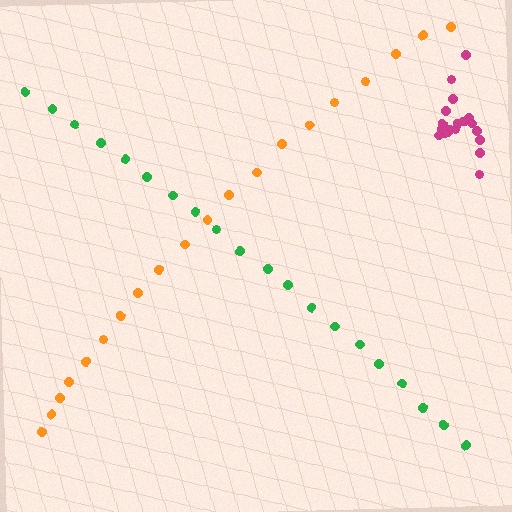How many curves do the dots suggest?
There are 3 distinct paths.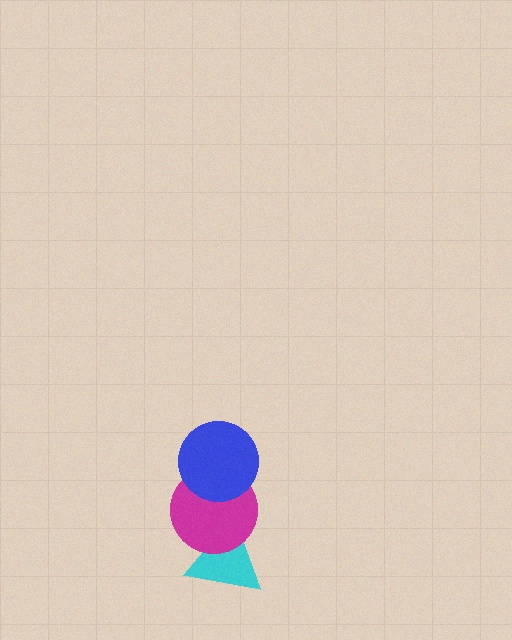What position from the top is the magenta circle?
The magenta circle is 2nd from the top.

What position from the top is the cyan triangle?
The cyan triangle is 3rd from the top.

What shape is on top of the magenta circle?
The blue circle is on top of the magenta circle.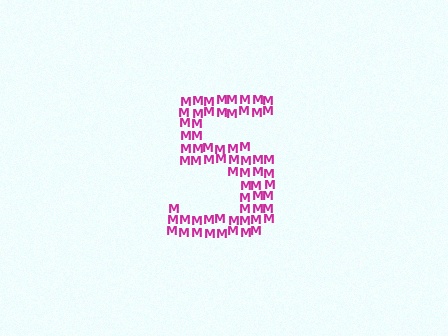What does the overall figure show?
The overall figure shows the digit 5.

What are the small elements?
The small elements are letter M's.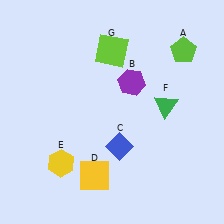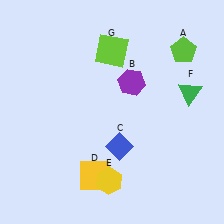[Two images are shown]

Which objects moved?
The objects that moved are: the yellow hexagon (E), the green triangle (F).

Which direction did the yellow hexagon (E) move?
The yellow hexagon (E) moved right.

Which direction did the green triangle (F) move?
The green triangle (F) moved right.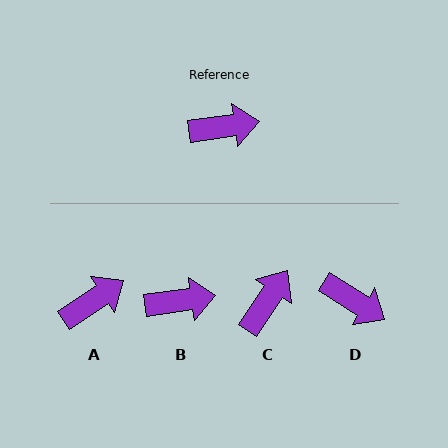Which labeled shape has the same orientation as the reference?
B.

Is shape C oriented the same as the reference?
No, it is off by about 49 degrees.